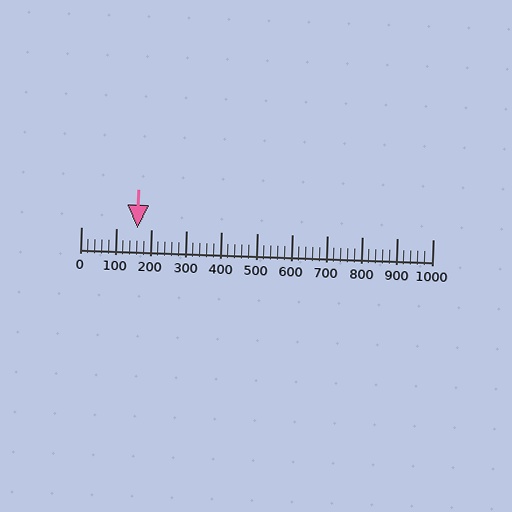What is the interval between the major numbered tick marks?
The major tick marks are spaced 100 units apart.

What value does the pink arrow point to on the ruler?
The pink arrow points to approximately 160.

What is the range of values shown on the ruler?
The ruler shows values from 0 to 1000.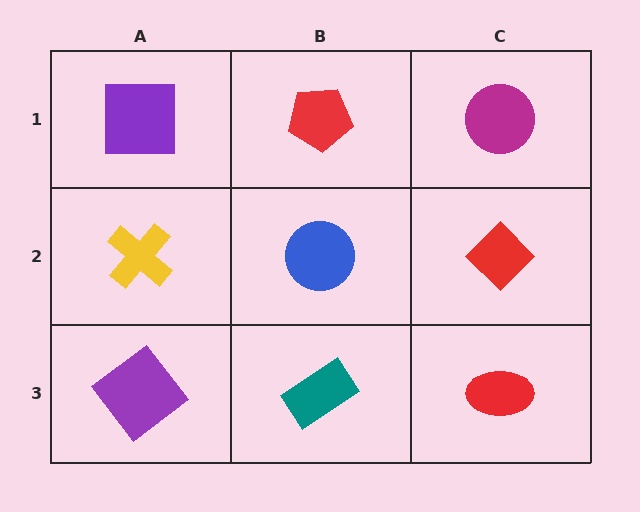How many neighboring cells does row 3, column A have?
2.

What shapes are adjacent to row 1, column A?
A yellow cross (row 2, column A), a red pentagon (row 1, column B).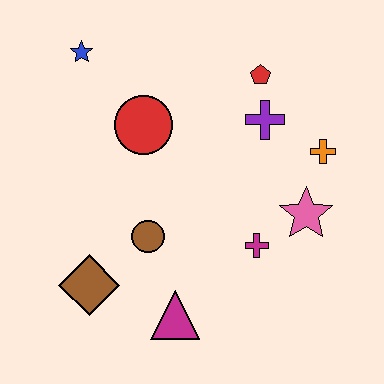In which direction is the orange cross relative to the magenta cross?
The orange cross is above the magenta cross.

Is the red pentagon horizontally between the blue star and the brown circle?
No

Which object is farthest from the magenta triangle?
The blue star is farthest from the magenta triangle.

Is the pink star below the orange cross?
Yes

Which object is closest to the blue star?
The red circle is closest to the blue star.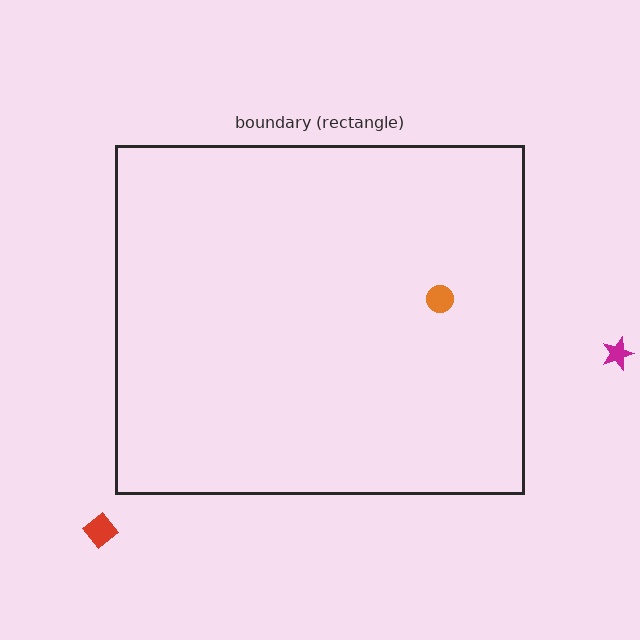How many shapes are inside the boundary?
1 inside, 2 outside.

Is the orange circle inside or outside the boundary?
Inside.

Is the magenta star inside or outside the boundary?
Outside.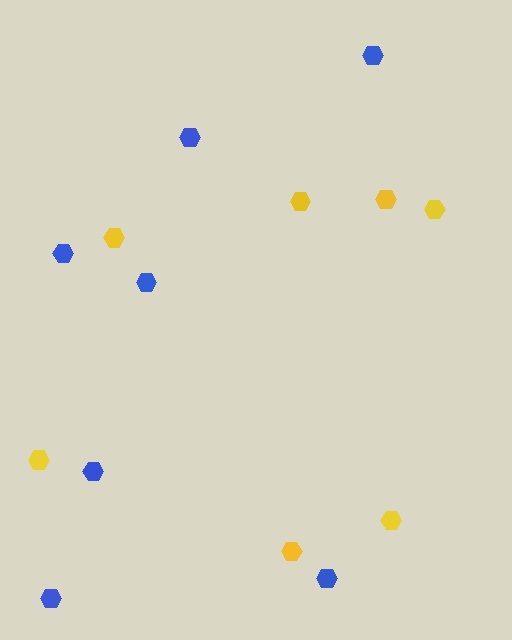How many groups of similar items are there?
There are 2 groups: one group of yellow hexagons (7) and one group of blue hexagons (7).